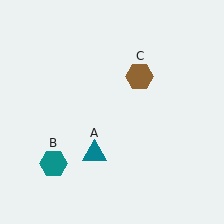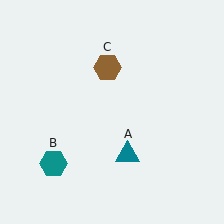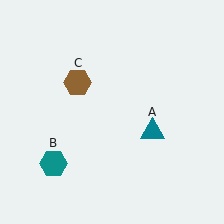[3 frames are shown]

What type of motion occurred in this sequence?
The teal triangle (object A), brown hexagon (object C) rotated counterclockwise around the center of the scene.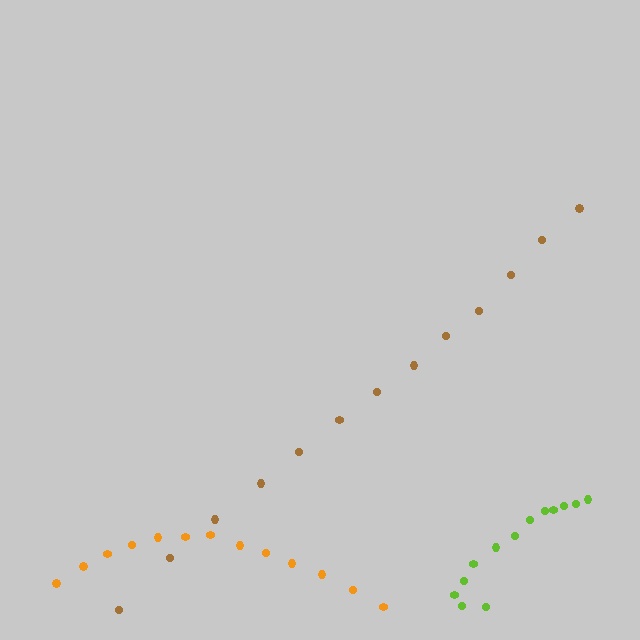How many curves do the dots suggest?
There are 3 distinct paths.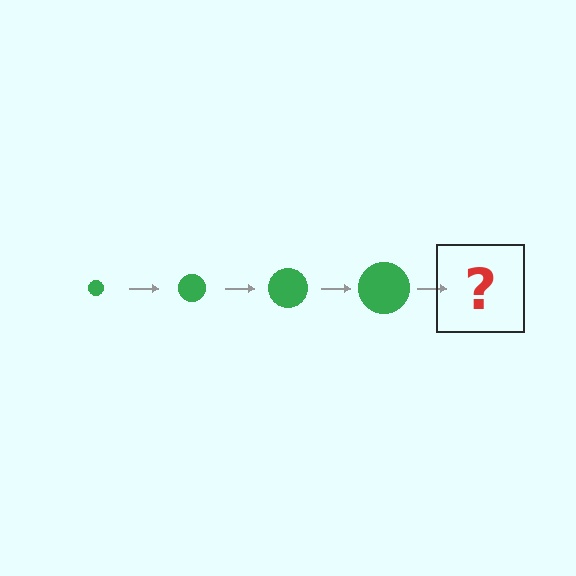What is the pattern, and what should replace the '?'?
The pattern is that the circle gets progressively larger each step. The '?' should be a green circle, larger than the previous one.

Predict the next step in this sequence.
The next step is a green circle, larger than the previous one.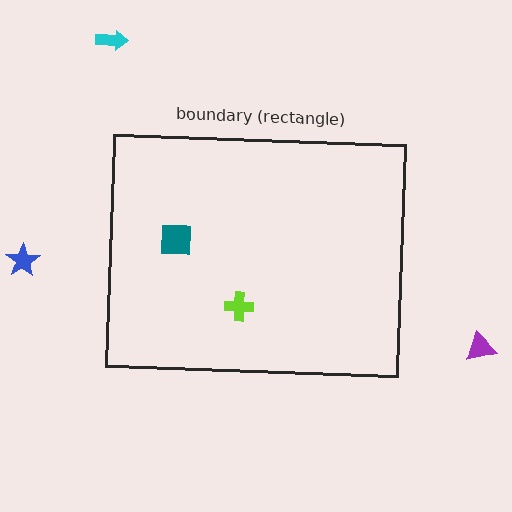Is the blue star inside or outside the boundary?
Outside.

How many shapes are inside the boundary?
2 inside, 3 outside.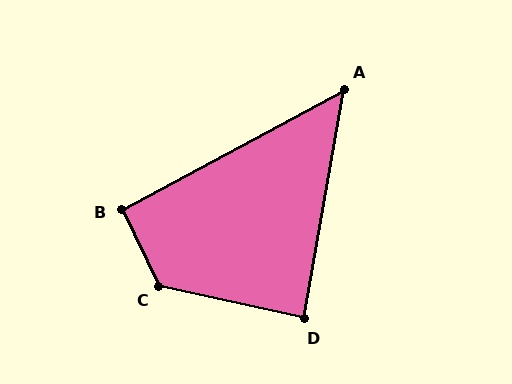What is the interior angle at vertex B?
Approximately 93 degrees (approximately right).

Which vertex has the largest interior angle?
C, at approximately 128 degrees.